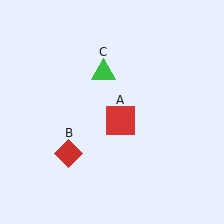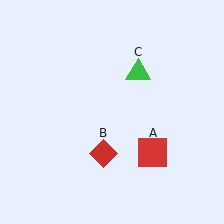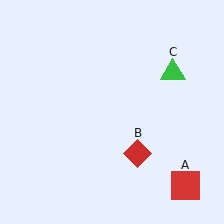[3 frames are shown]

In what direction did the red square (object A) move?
The red square (object A) moved down and to the right.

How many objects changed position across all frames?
3 objects changed position: red square (object A), red diamond (object B), green triangle (object C).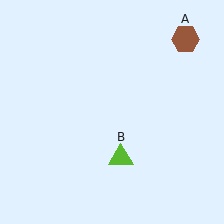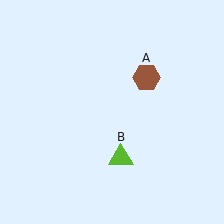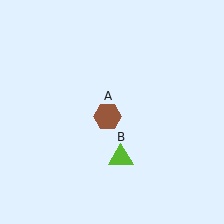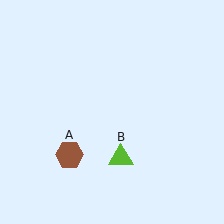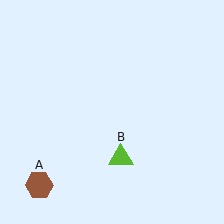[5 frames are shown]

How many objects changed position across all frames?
1 object changed position: brown hexagon (object A).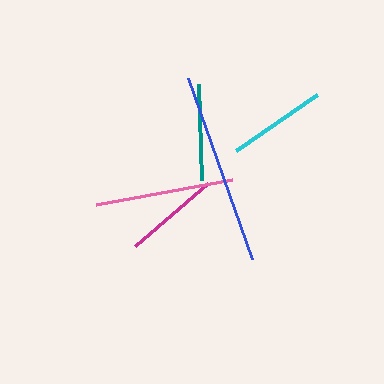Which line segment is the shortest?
The magenta line is the shortest at approximately 96 pixels.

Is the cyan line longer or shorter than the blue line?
The blue line is longer than the cyan line.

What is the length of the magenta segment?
The magenta segment is approximately 96 pixels long.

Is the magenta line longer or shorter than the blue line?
The blue line is longer than the magenta line.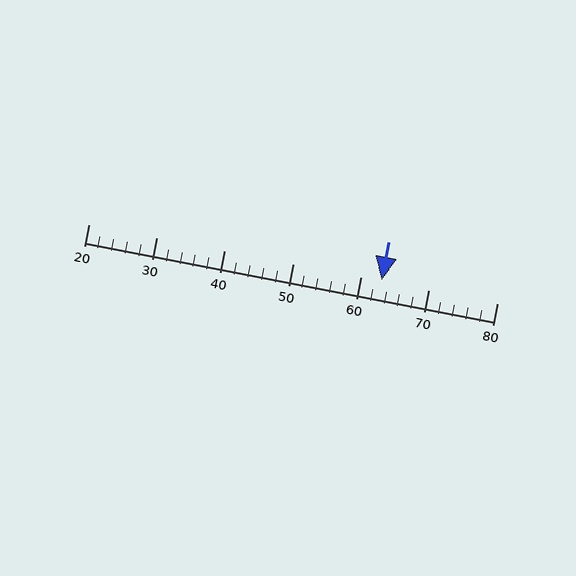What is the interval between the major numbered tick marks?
The major tick marks are spaced 10 units apart.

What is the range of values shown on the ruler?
The ruler shows values from 20 to 80.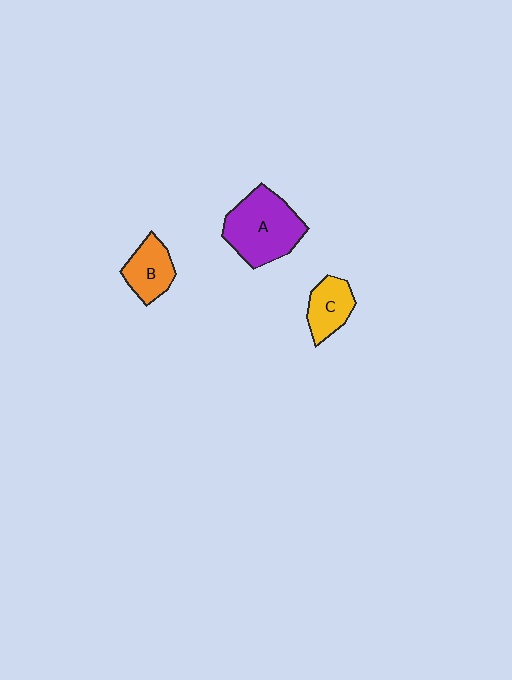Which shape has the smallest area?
Shape C (yellow).